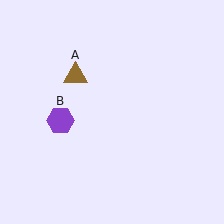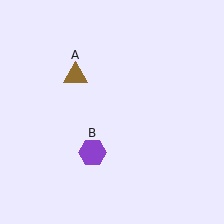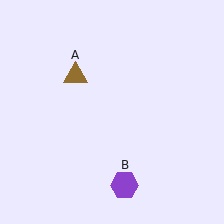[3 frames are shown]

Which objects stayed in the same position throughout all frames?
Brown triangle (object A) remained stationary.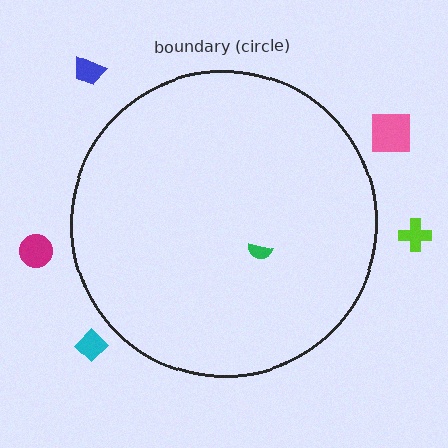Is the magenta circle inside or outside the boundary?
Outside.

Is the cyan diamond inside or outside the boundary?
Outside.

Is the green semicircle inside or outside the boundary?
Inside.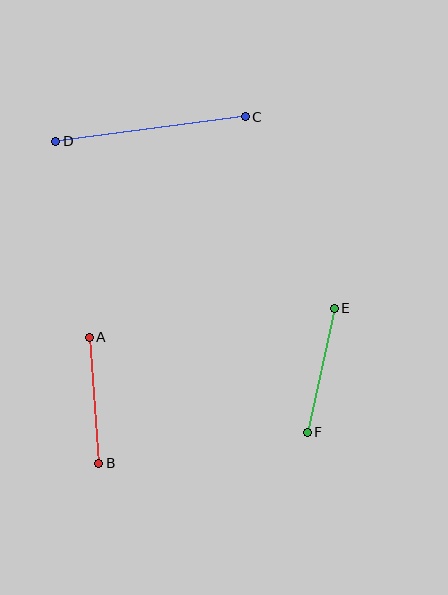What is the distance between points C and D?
The distance is approximately 191 pixels.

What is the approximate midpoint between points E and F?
The midpoint is at approximately (321, 370) pixels.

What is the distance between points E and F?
The distance is approximately 127 pixels.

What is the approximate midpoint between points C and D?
The midpoint is at approximately (151, 129) pixels.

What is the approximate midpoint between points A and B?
The midpoint is at approximately (94, 400) pixels.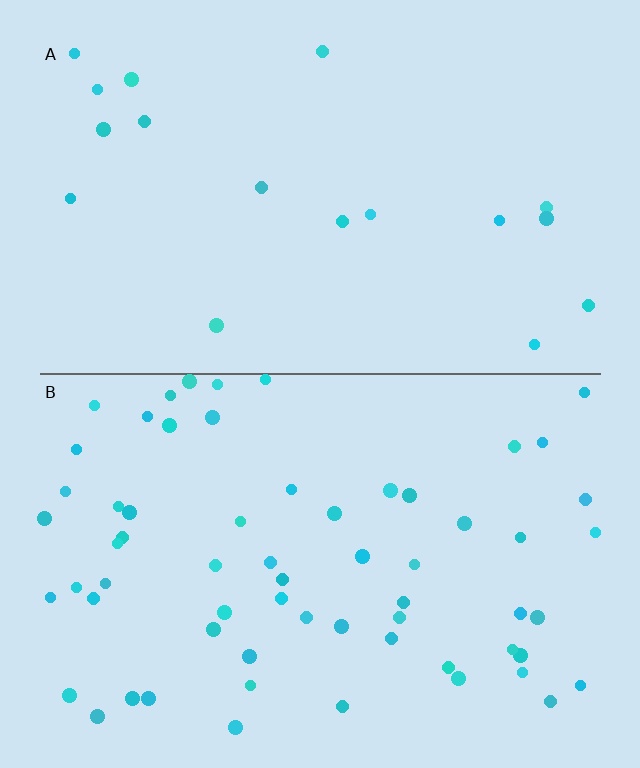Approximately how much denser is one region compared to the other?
Approximately 3.6× — region B over region A.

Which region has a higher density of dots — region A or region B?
B (the bottom).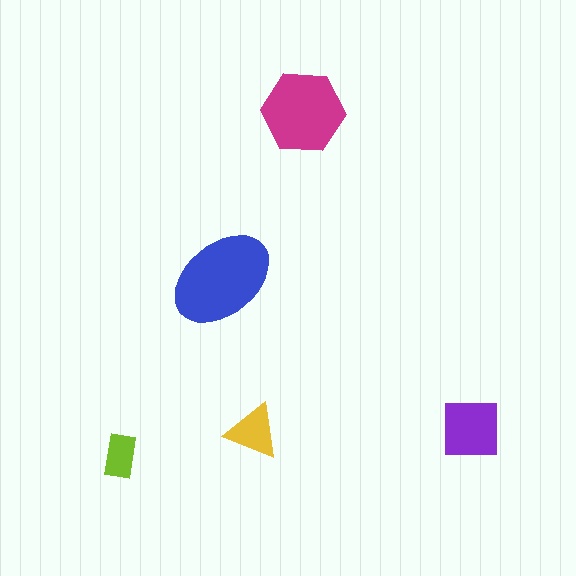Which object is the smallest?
The lime rectangle.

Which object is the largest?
The blue ellipse.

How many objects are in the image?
There are 5 objects in the image.